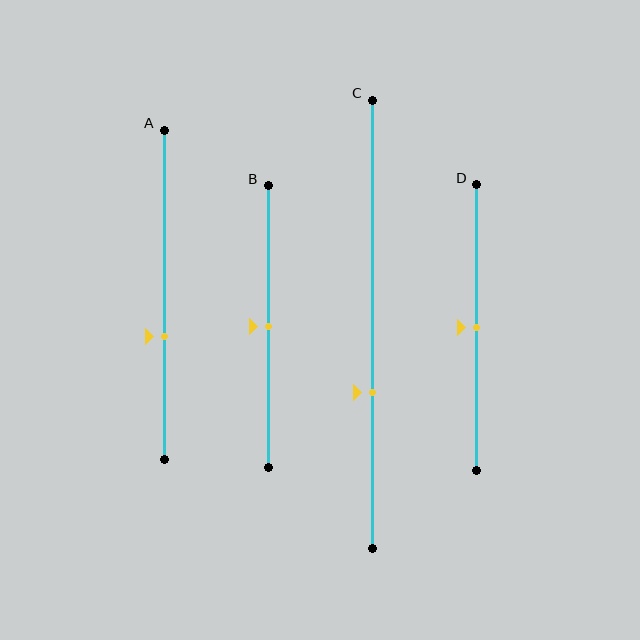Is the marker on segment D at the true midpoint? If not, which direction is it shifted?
Yes, the marker on segment D is at the true midpoint.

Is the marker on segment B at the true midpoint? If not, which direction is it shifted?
Yes, the marker on segment B is at the true midpoint.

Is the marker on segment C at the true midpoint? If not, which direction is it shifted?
No, the marker on segment C is shifted downward by about 15% of the segment length.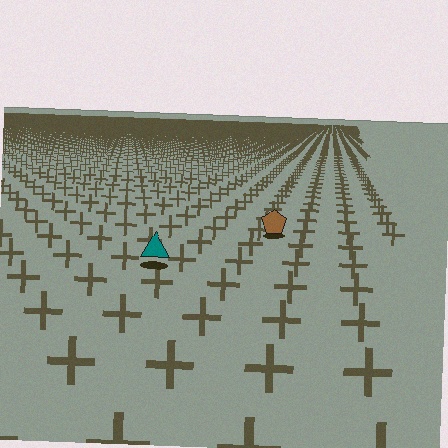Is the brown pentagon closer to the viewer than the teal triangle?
No. The teal triangle is closer — you can tell from the texture gradient: the ground texture is coarser near it.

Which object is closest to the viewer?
The teal triangle is closest. The texture marks near it are larger and more spread out.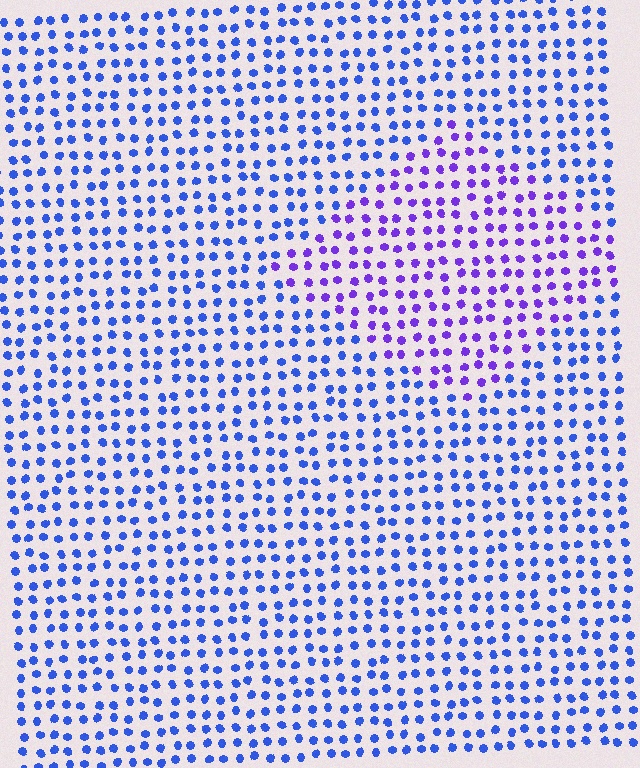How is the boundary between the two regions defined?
The boundary is defined purely by a slight shift in hue (about 38 degrees). Spacing, size, and orientation are identical on both sides.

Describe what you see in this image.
The image is filled with small blue elements in a uniform arrangement. A diamond-shaped region is visible where the elements are tinted to a slightly different hue, forming a subtle color boundary.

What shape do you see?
I see a diamond.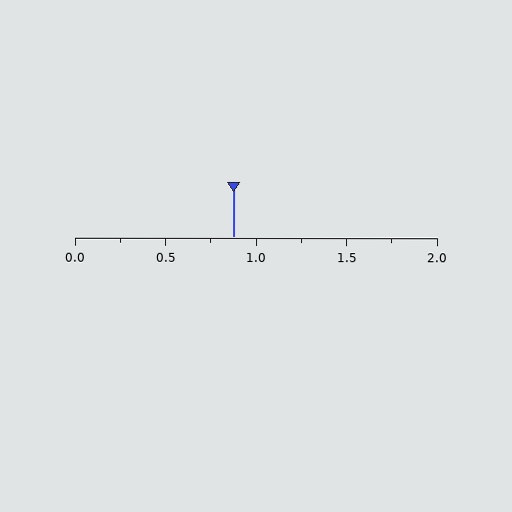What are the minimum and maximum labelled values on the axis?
The axis runs from 0.0 to 2.0.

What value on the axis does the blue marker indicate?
The marker indicates approximately 0.88.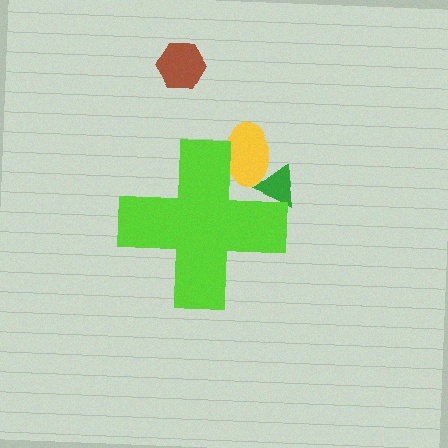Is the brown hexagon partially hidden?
No, the brown hexagon is fully visible.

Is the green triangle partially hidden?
Yes, the green triangle is partially hidden behind the lime cross.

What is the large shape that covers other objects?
A lime cross.